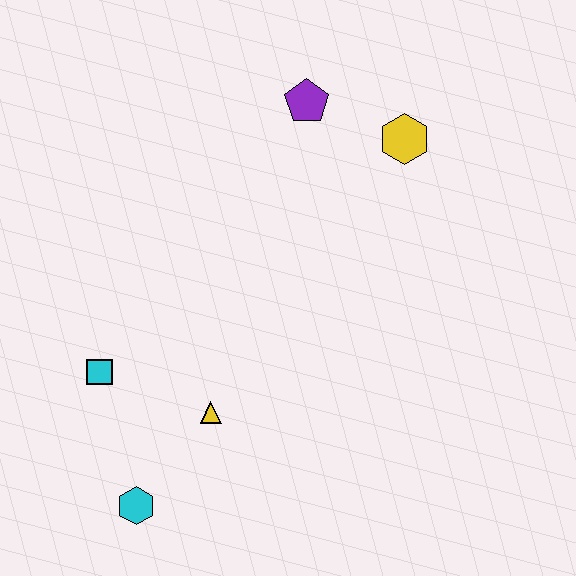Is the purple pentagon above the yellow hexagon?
Yes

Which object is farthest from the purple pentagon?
The cyan hexagon is farthest from the purple pentagon.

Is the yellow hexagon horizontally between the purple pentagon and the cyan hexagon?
No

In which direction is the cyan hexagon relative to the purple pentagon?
The cyan hexagon is below the purple pentagon.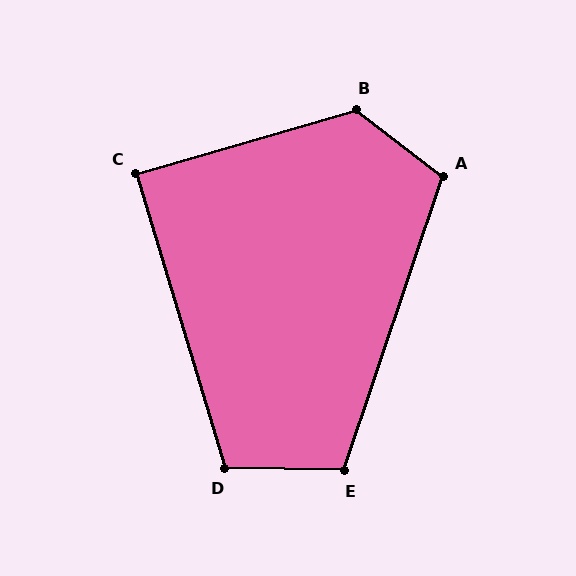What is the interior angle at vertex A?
Approximately 109 degrees (obtuse).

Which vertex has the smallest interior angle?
C, at approximately 89 degrees.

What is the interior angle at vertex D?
Approximately 108 degrees (obtuse).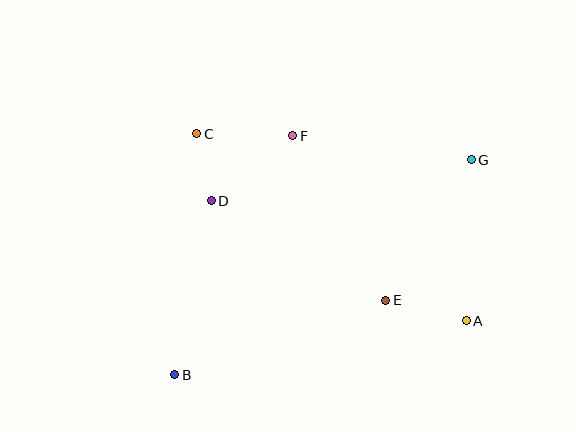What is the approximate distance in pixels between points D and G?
The distance between D and G is approximately 263 pixels.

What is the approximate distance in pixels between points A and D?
The distance between A and D is approximately 282 pixels.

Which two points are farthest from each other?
Points B and G are farthest from each other.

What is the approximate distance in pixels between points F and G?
The distance between F and G is approximately 180 pixels.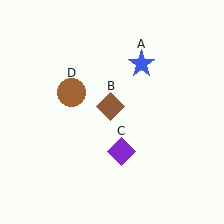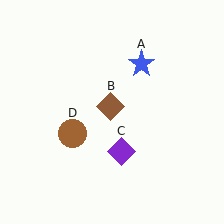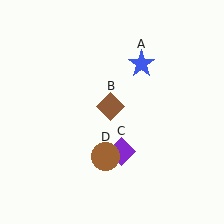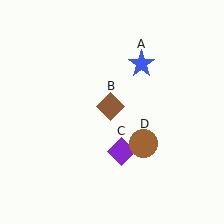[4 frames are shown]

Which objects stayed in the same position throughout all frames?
Blue star (object A) and brown diamond (object B) and purple diamond (object C) remained stationary.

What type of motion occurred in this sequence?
The brown circle (object D) rotated counterclockwise around the center of the scene.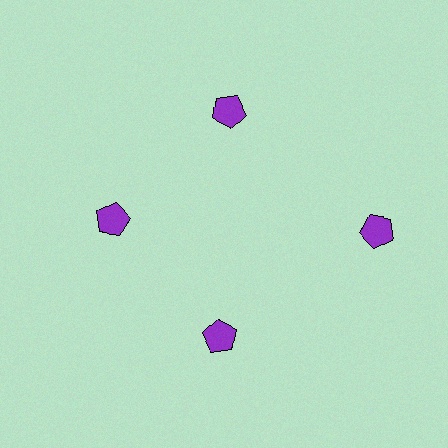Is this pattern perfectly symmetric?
No. The 4 purple pentagons are arranged in a ring, but one element near the 3 o'clock position is pushed outward from the center, breaking the 4-fold rotational symmetry.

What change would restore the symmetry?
The symmetry would be restored by moving it inward, back onto the ring so that all 4 pentagons sit at equal angles and equal distance from the center.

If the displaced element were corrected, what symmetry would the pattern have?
It would have 4-fold rotational symmetry — the pattern would map onto itself every 90 degrees.